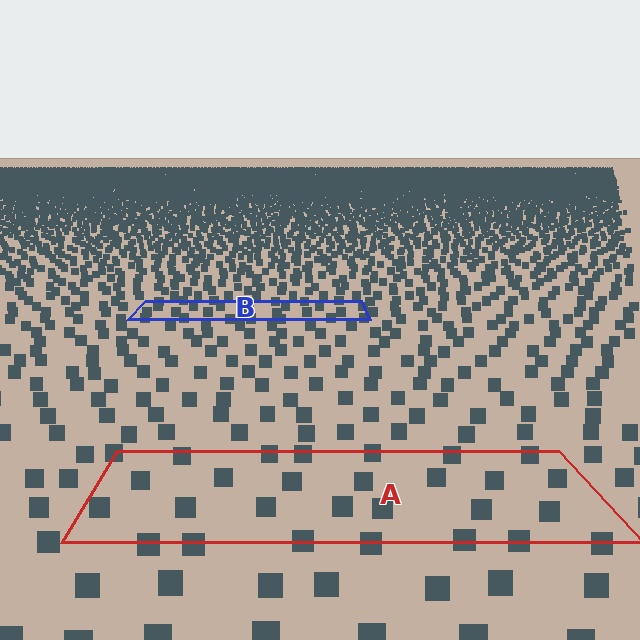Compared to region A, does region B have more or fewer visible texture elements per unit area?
Region B has more texture elements per unit area — they are packed more densely because it is farther away.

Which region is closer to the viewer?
Region A is closer. The texture elements there are larger and more spread out.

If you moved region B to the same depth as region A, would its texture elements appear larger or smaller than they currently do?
They would appear larger. At a closer depth, the same texture elements are projected at a bigger on-screen size.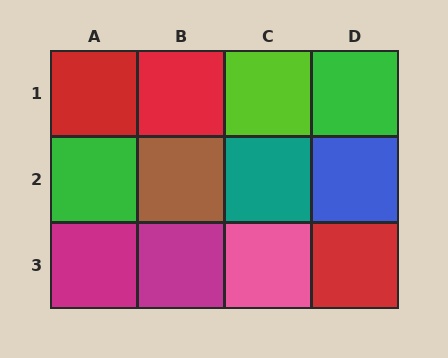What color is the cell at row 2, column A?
Green.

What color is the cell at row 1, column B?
Red.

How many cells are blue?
1 cell is blue.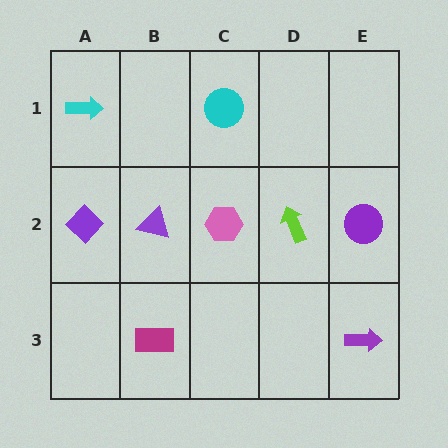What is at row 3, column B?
A magenta rectangle.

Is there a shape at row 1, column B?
No, that cell is empty.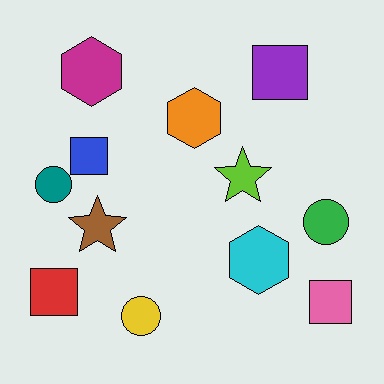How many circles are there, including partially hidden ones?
There are 3 circles.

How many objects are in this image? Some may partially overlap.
There are 12 objects.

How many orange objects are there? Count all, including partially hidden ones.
There is 1 orange object.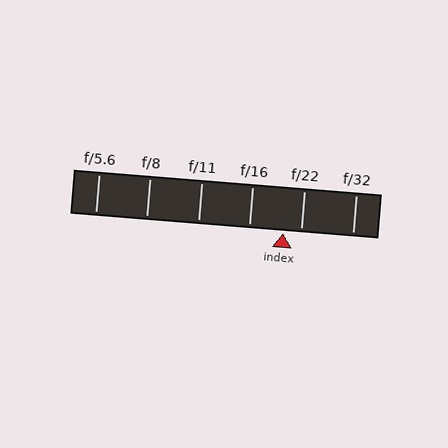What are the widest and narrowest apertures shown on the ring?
The widest aperture shown is f/5.6 and the narrowest is f/32.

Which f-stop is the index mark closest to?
The index mark is closest to f/22.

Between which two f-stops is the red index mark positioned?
The index mark is between f/16 and f/22.